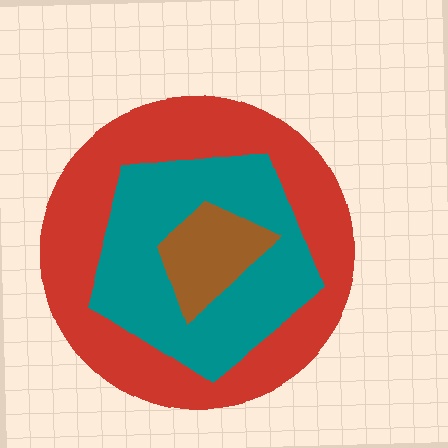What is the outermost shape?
The red circle.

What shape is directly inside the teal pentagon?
The brown trapezoid.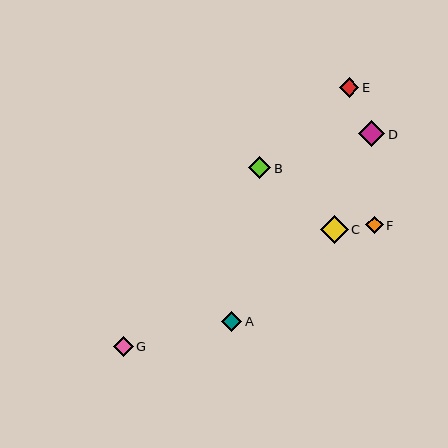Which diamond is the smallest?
Diamond F is the smallest with a size of approximately 18 pixels.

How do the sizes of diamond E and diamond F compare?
Diamond E and diamond F are approximately the same size.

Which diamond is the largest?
Diamond C is the largest with a size of approximately 28 pixels.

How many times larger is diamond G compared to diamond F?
Diamond G is approximately 1.1 times the size of diamond F.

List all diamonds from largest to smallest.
From largest to smallest: C, D, B, A, G, E, F.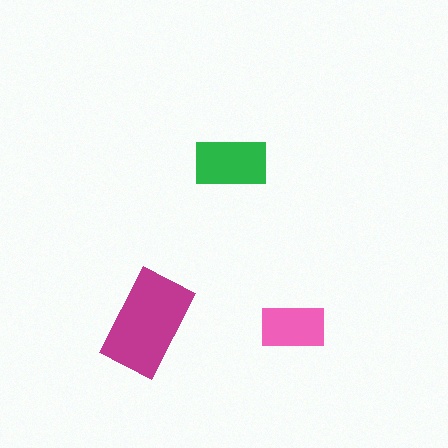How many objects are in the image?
There are 3 objects in the image.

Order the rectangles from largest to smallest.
the magenta one, the green one, the pink one.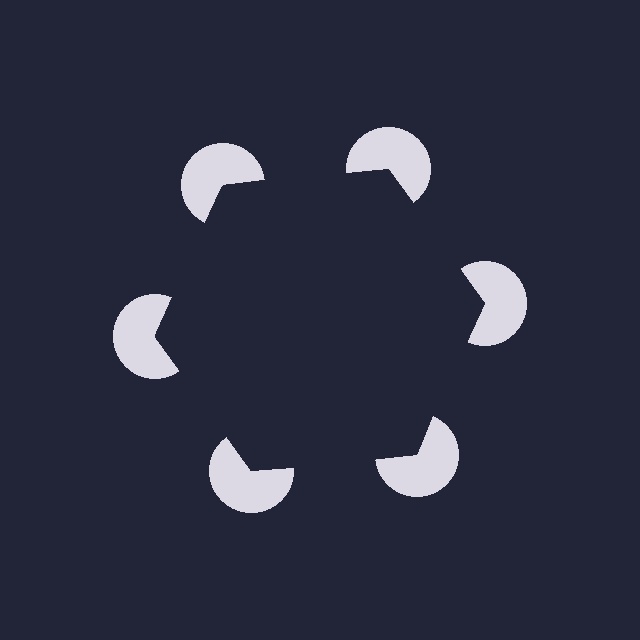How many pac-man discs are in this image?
There are 6 — one at each vertex of the illusory hexagon.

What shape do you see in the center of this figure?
An illusory hexagon — its edges are inferred from the aligned wedge cuts in the pac-man discs, not physically drawn.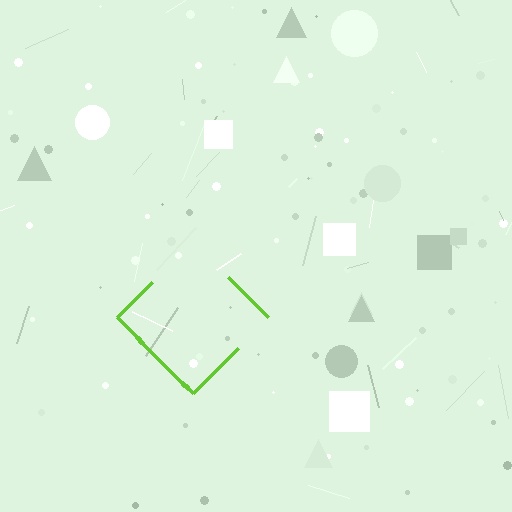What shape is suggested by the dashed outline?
The dashed outline suggests a diamond.